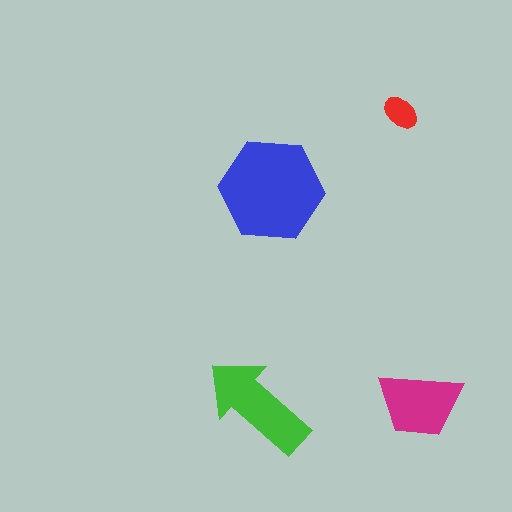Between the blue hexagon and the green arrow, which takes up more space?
The blue hexagon.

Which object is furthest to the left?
The green arrow is leftmost.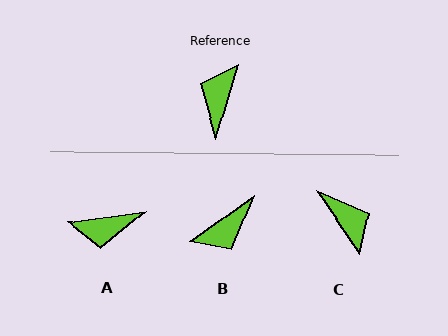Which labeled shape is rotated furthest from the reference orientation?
B, about 142 degrees away.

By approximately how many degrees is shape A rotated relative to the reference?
Approximately 114 degrees counter-clockwise.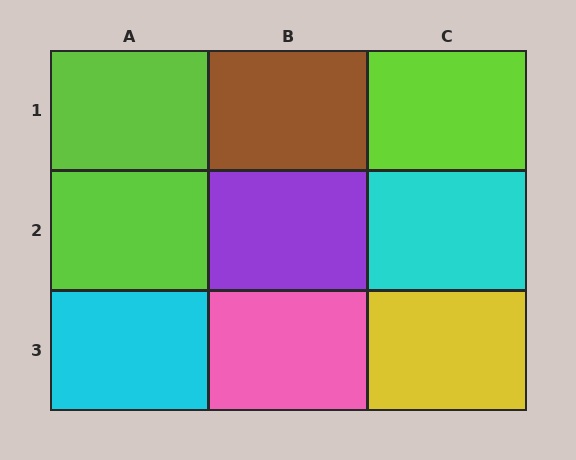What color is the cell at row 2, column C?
Cyan.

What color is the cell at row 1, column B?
Brown.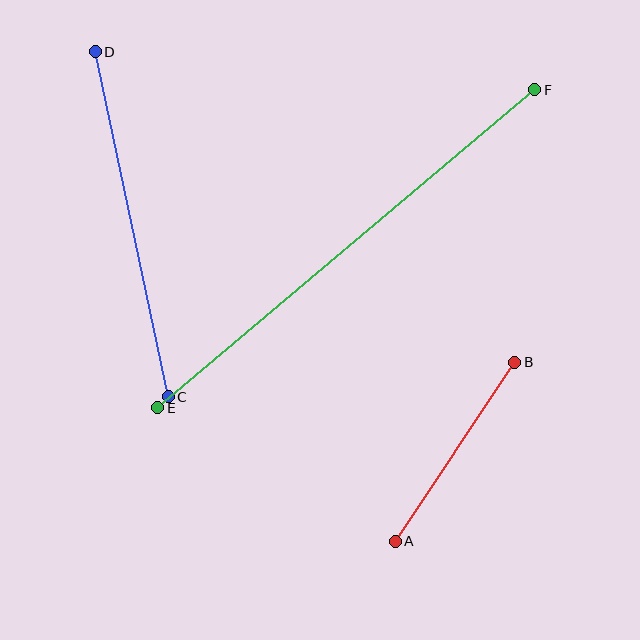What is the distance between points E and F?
The distance is approximately 493 pixels.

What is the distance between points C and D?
The distance is approximately 353 pixels.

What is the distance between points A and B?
The distance is approximately 216 pixels.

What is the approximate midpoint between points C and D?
The midpoint is at approximately (132, 224) pixels.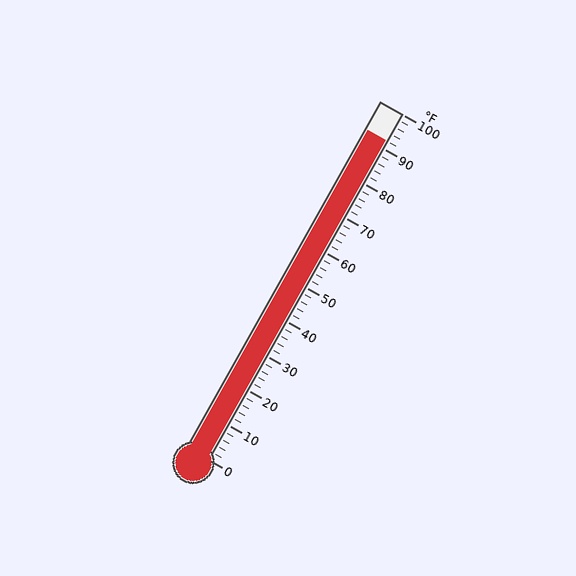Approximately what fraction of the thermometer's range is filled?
The thermometer is filled to approximately 90% of its range.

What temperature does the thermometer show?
The thermometer shows approximately 92°F.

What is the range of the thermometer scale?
The thermometer scale ranges from 0°F to 100°F.